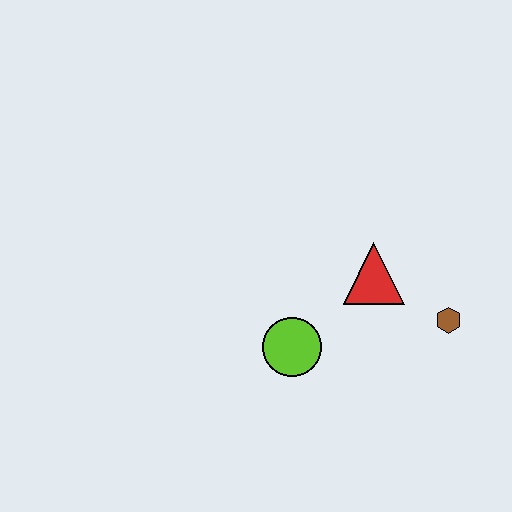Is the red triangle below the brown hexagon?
No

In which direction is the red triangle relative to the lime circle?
The red triangle is to the right of the lime circle.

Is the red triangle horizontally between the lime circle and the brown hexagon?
Yes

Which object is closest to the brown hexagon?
The red triangle is closest to the brown hexagon.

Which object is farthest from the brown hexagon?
The lime circle is farthest from the brown hexagon.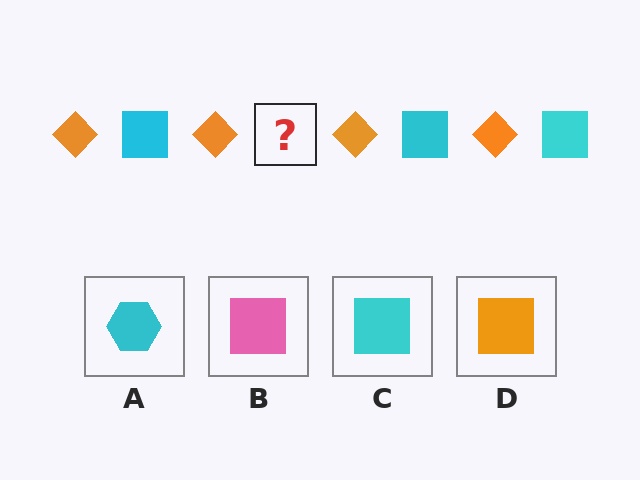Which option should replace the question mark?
Option C.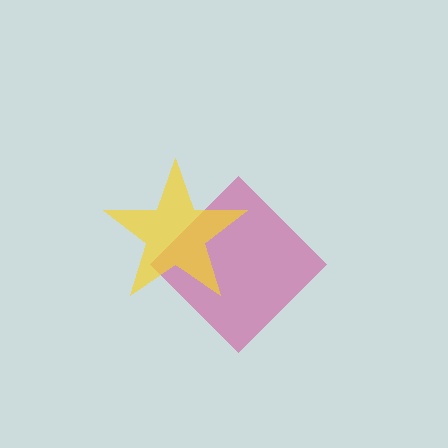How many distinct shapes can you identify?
There are 2 distinct shapes: a magenta diamond, a yellow star.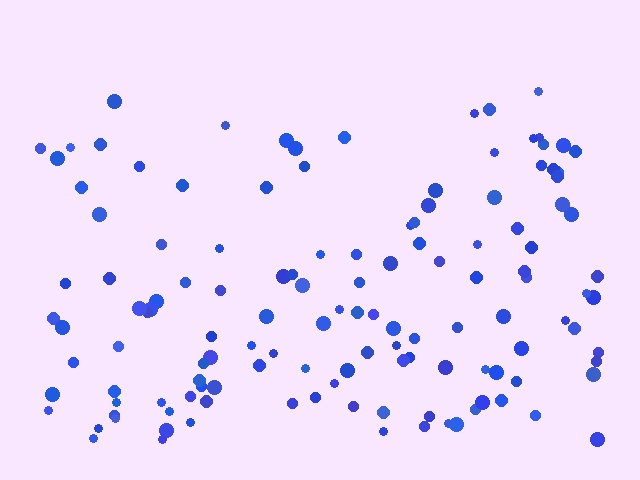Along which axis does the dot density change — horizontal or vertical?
Vertical.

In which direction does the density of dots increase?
From top to bottom, with the bottom side densest.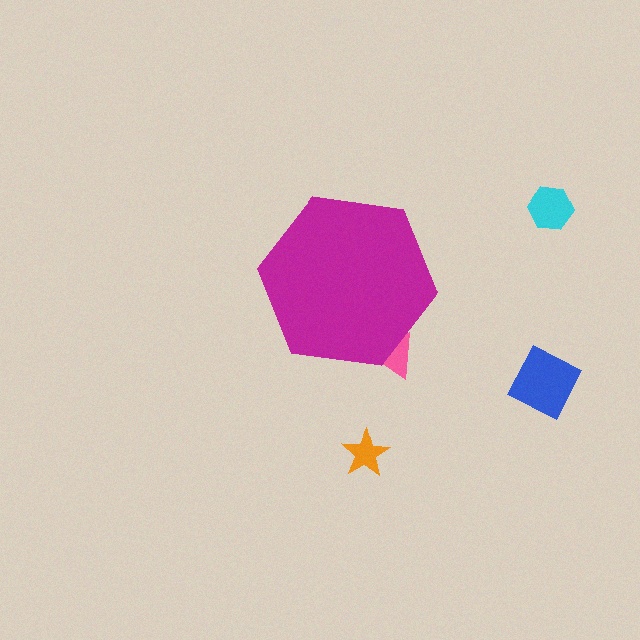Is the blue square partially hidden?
No, the blue square is fully visible.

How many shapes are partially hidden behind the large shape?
1 shape is partially hidden.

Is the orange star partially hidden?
No, the orange star is fully visible.